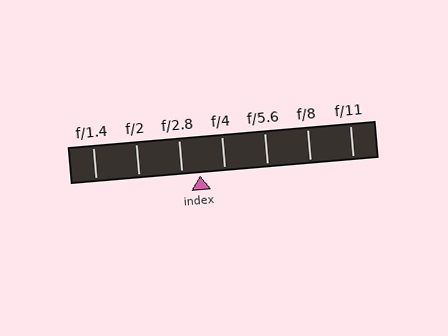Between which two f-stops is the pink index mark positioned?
The index mark is between f/2.8 and f/4.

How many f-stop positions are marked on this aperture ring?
There are 7 f-stop positions marked.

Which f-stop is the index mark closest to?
The index mark is closest to f/2.8.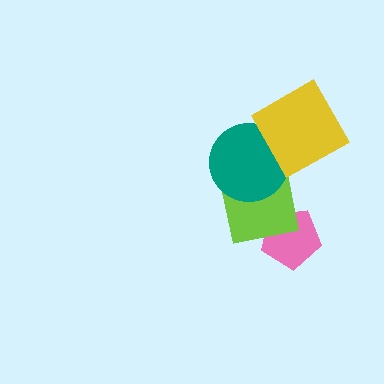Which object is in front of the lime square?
The teal circle is in front of the lime square.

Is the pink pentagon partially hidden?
Yes, it is partially covered by another shape.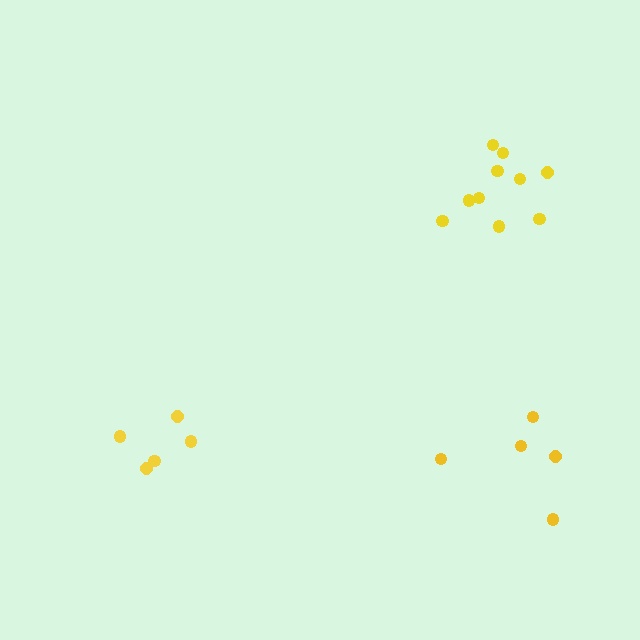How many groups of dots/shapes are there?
There are 3 groups.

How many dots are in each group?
Group 1: 5 dots, Group 2: 10 dots, Group 3: 5 dots (20 total).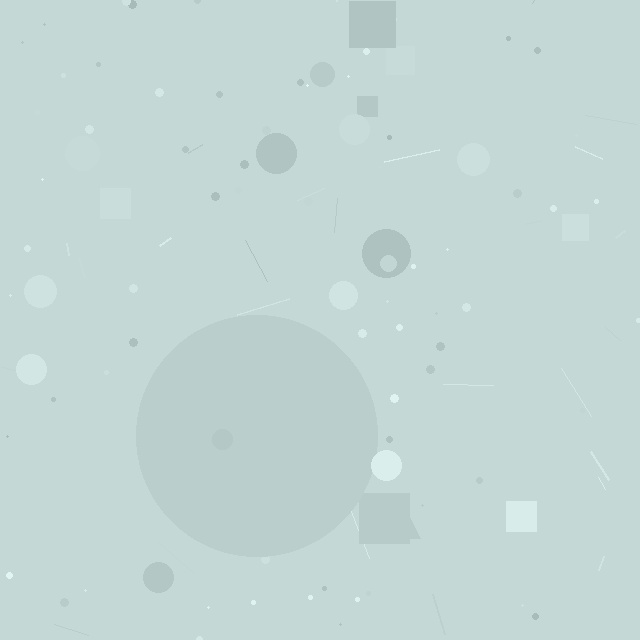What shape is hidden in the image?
A circle is hidden in the image.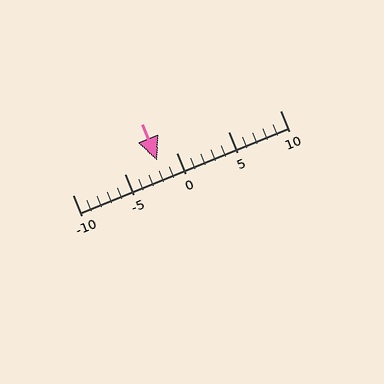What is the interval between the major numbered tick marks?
The major tick marks are spaced 5 units apart.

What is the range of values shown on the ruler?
The ruler shows values from -10 to 10.